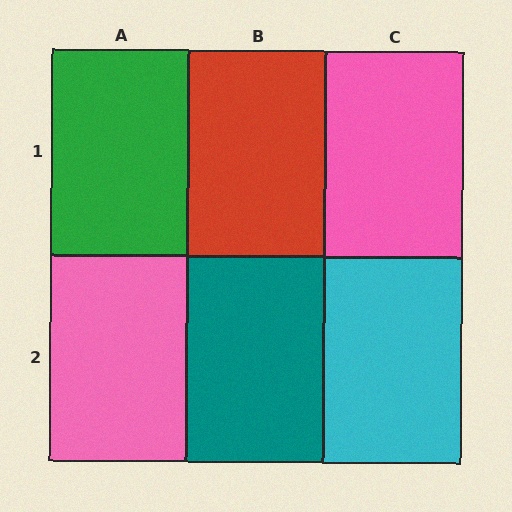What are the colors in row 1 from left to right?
Green, red, pink.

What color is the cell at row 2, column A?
Pink.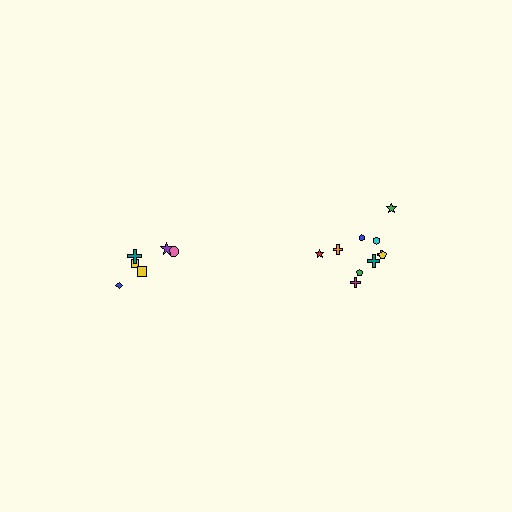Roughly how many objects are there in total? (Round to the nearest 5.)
Roughly 15 objects in total.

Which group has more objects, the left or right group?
The right group.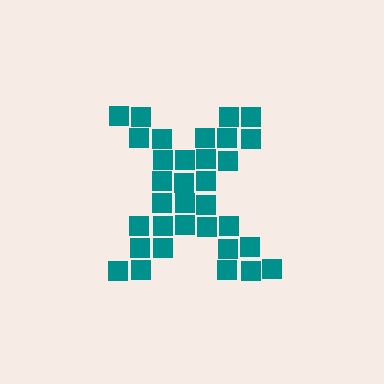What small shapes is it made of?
It is made of small squares.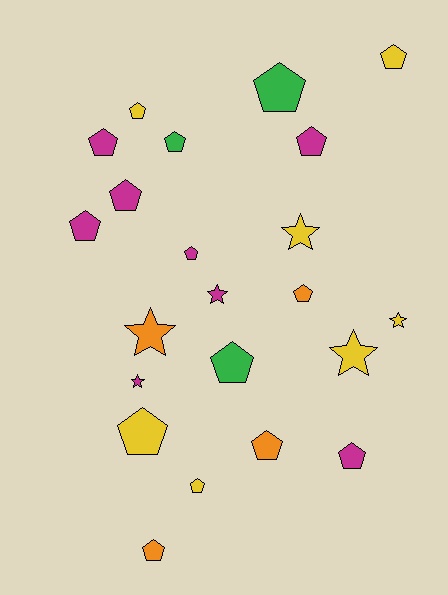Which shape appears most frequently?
Pentagon, with 16 objects.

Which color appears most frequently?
Magenta, with 8 objects.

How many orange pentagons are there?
There are 3 orange pentagons.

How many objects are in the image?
There are 22 objects.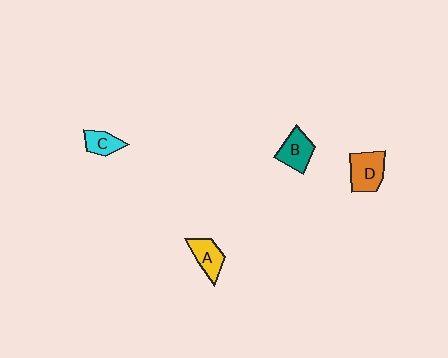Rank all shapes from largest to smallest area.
From largest to smallest: D (orange), B (teal), A (yellow), C (cyan).